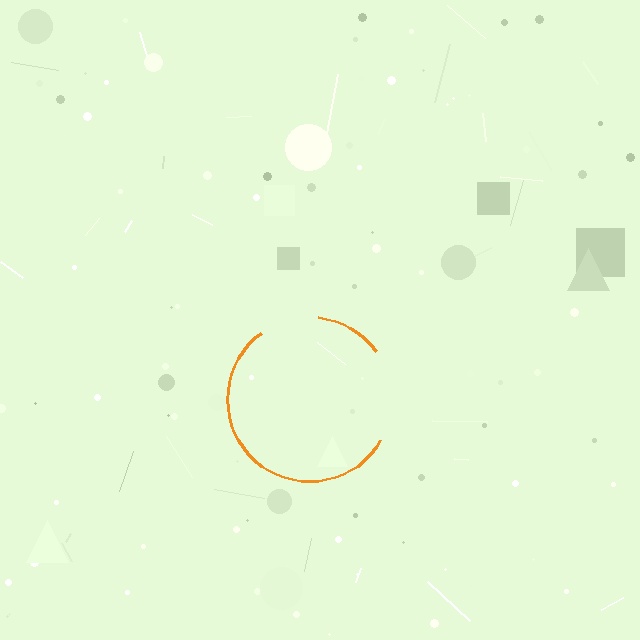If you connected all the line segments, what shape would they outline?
They would outline a circle.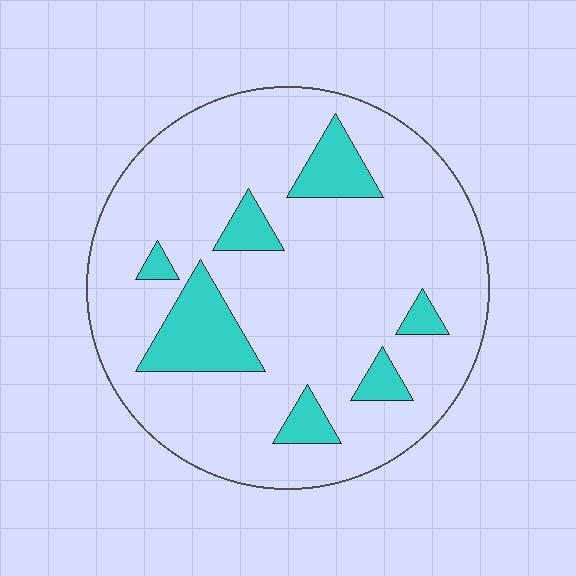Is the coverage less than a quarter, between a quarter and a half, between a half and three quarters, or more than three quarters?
Less than a quarter.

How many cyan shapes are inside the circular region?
7.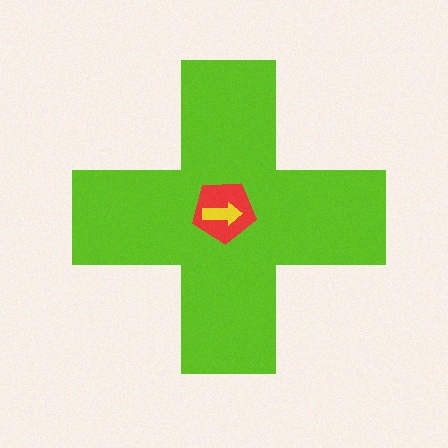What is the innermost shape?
The yellow arrow.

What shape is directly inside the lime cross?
The red pentagon.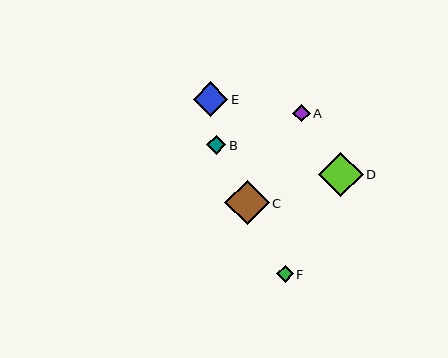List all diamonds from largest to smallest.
From largest to smallest: D, C, E, B, A, F.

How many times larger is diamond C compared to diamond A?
Diamond C is approximately 2.5 times the size of diamond A.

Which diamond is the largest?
Diamond D is the largest with a size of approximately 44 pixels.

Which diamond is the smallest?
Diamond F is the smallest with a size of approximately 16 pixels.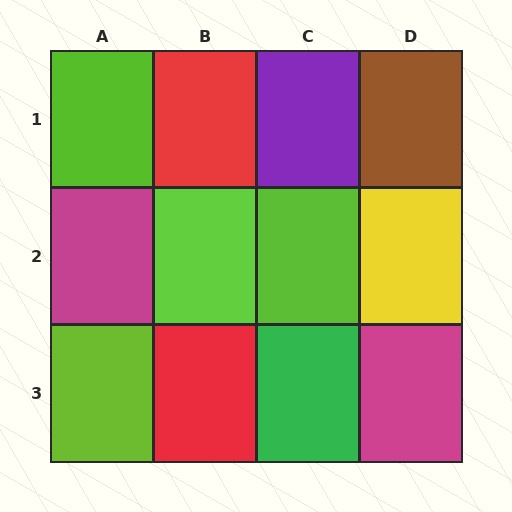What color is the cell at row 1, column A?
Lime.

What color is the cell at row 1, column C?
Purple.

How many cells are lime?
4 cells are lime.